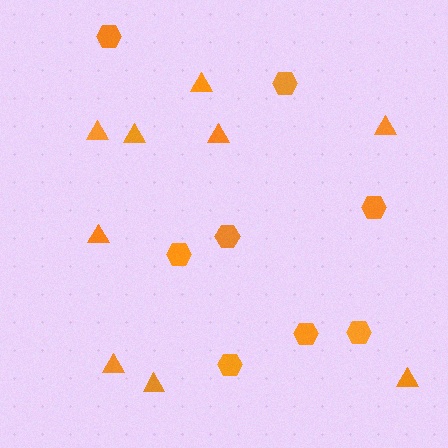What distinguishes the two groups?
There are 2 groups: one group of hexagons (8) and one group of triangles (9).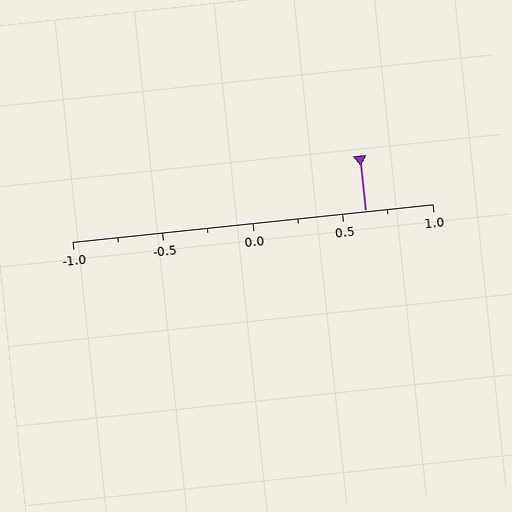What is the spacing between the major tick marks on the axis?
The major ticks are spaced 0.5 apart.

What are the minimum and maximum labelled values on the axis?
The axis runs from -1.0 to 1.0.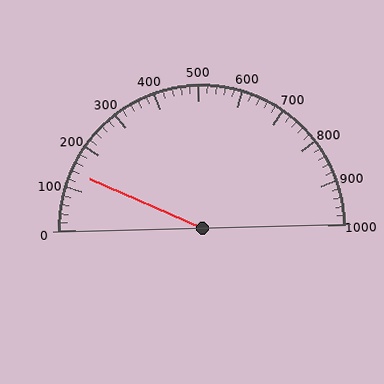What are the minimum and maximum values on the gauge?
The gauge ranges from 0 to 1000.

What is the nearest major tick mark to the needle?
The nearest major tick mark is 100.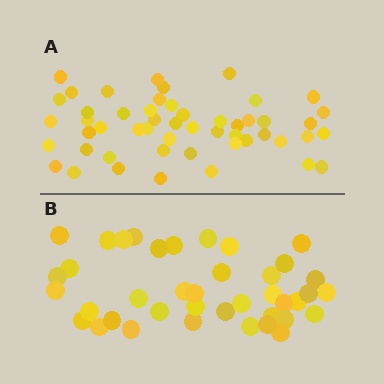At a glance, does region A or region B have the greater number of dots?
Region A (the top region) has more dots.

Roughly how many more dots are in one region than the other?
Region A has roughly 12 or so more dots than region B.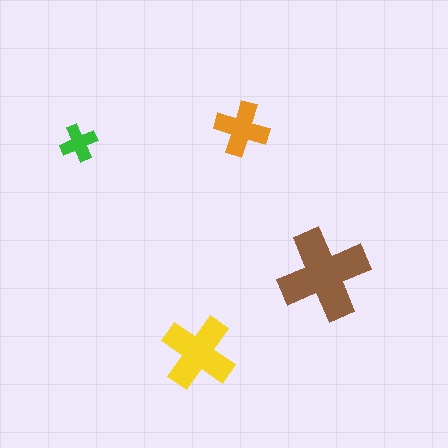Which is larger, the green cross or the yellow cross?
The yellow one.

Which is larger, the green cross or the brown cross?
The brown one.